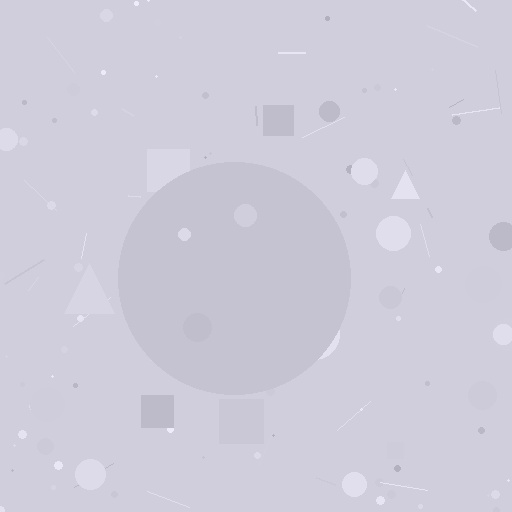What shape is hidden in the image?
A circle is hidden in the image.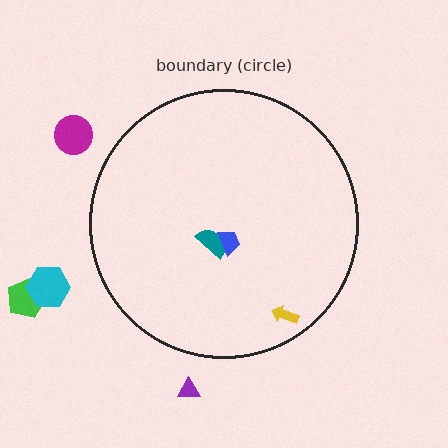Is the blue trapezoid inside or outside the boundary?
Inside.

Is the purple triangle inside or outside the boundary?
Outside.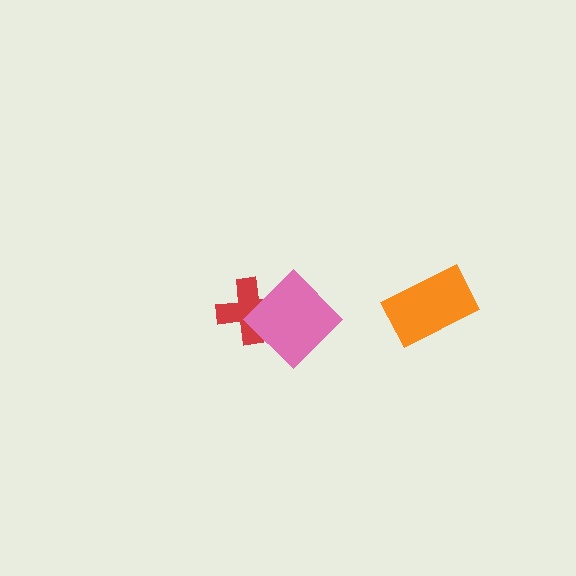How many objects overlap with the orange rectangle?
0 objects overlap with the orange rectangle.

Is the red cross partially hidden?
Yes, it is partially covered by another shape.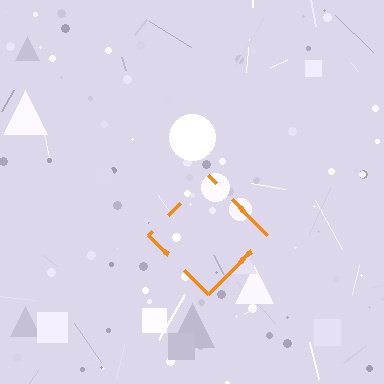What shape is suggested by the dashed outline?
The dashed outline suggests a diamond.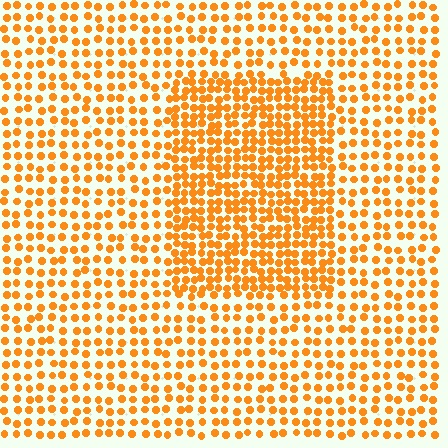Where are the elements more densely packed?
The elements are more densely packed inside the rectangle boundary.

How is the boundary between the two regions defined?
The boundary is defined by a change in element density (approximately 1.8x ratio). All elements are the same color, size, and shape.